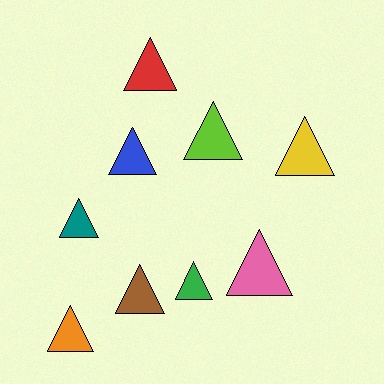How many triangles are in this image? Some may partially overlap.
There are 9 triangles.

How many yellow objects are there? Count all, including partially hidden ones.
There is 1 yellow object.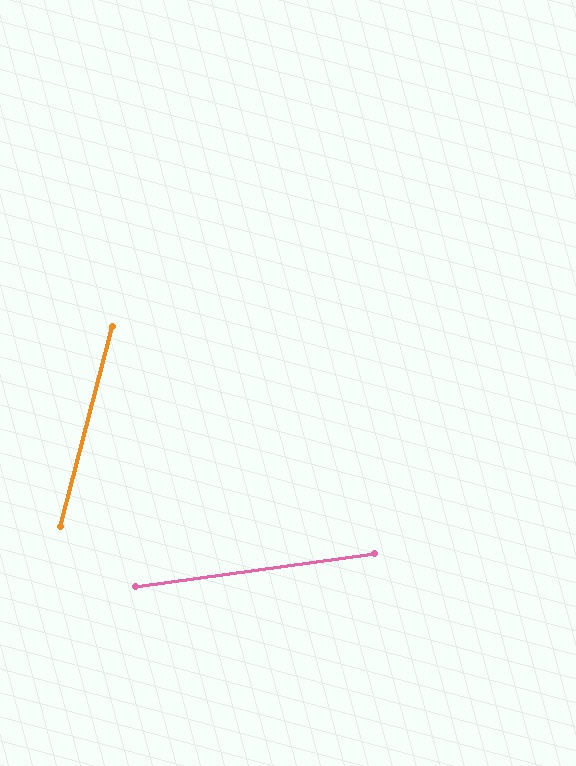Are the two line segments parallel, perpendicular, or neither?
Neither parallel nor perpendicular — they differ by about 68°.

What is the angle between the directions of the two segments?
Approximately 68 degrees.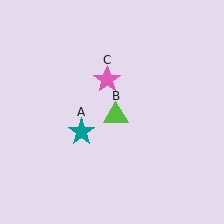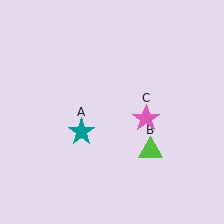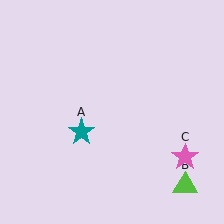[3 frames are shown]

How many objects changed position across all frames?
2 objects changed position: lime triangle (object B), pink star (object C).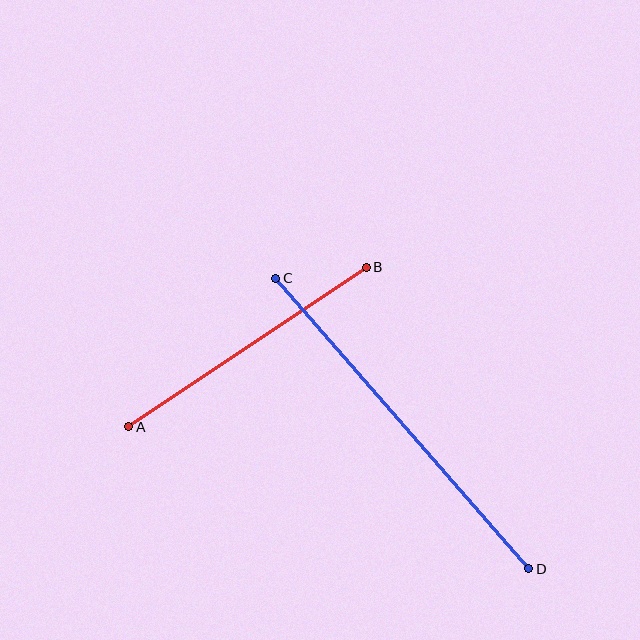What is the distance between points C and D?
The distance is approximately 385 pixels.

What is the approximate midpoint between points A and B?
The midpoint is at approximately (247, 347) pixels.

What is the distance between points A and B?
The distance is approximately 286 pixels.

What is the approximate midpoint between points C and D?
The midpoint is at approximately (402, 423) pixels.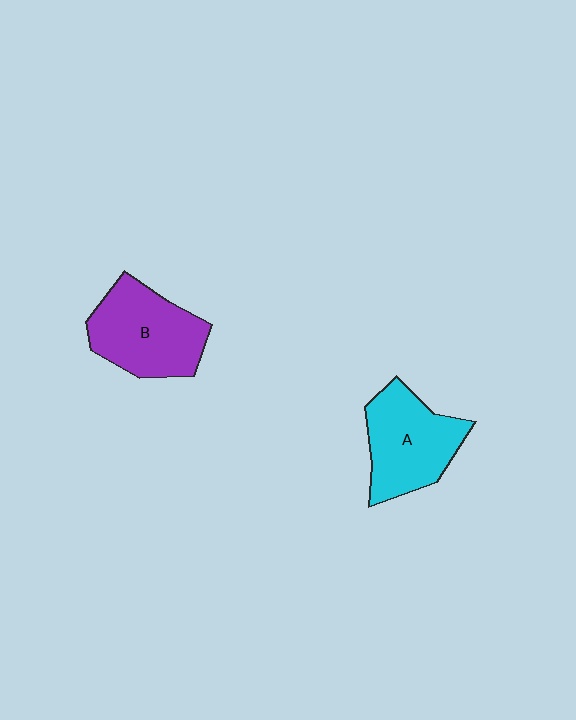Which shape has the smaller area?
Shape A (cyan).